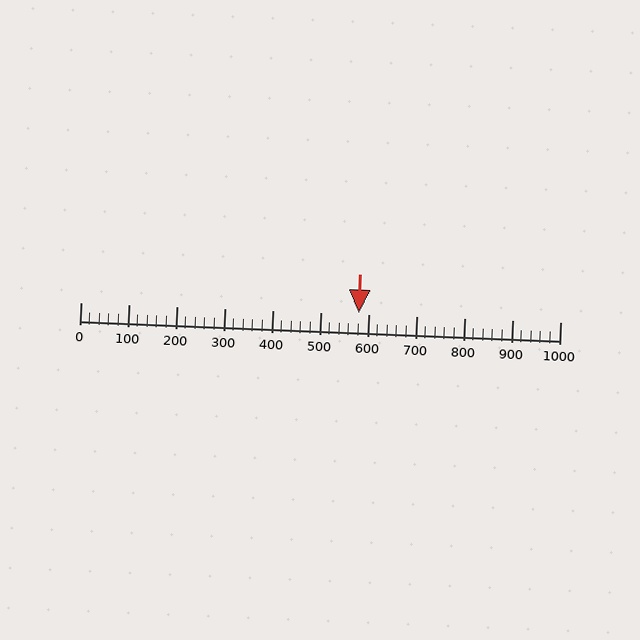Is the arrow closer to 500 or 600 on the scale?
The arrow is closer to 600.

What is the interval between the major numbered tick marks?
The major tick marks are spaced 100 units apart.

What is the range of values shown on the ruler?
The ruler shows values from 0 to 1000.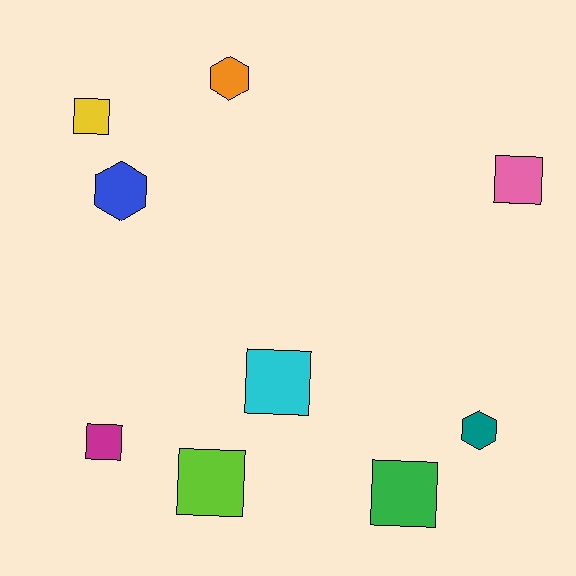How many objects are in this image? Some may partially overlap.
There are 9 objects.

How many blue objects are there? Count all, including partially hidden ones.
There is 1 blue object.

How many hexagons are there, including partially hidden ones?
There are 3 hexagons.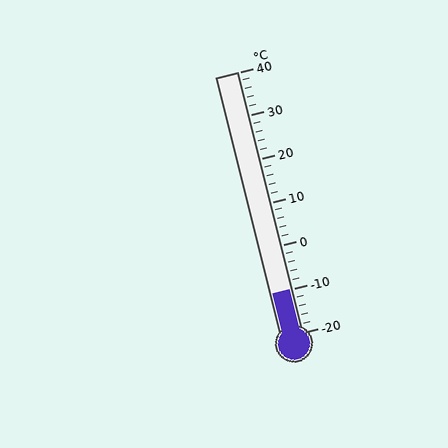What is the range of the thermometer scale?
The thermometer scale ranges from -20°C to 40°C.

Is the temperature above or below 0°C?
The temperature is below 0°C.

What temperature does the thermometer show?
The thermometer shows approximately -10°C.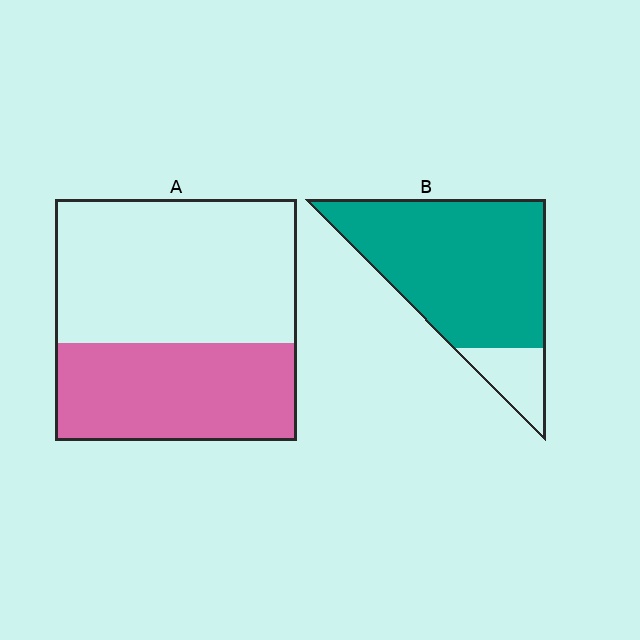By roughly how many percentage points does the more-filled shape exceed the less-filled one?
By roughly 45 percentage points (B over A).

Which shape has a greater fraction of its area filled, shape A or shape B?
Shape B.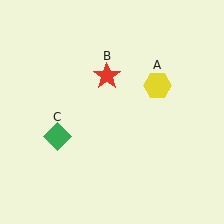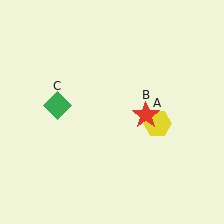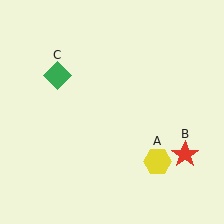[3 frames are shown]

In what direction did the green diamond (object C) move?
The green diamond (object C) moved up.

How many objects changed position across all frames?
3 objects changed position: yellow hexagon (object A), red star (object B), green diamond (object C).